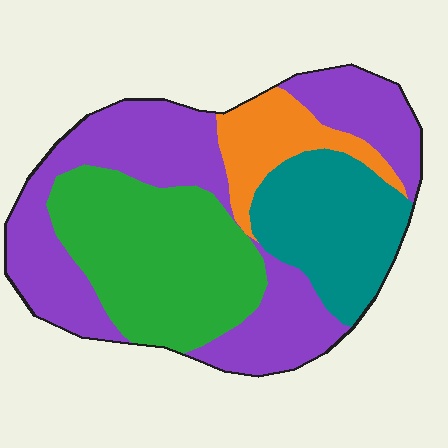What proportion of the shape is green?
Green covers 29% of the shape.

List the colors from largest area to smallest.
From largest to smallest: purple, green, teal, orange.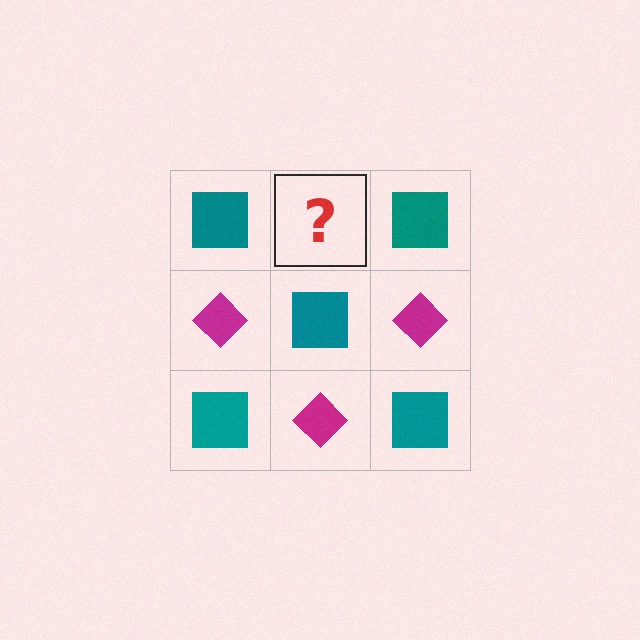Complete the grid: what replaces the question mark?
The question mark should be replaced with a magenta diamond.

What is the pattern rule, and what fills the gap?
The rule is that it alternates teal square and magenta diamond in a checkerboard pattern. The gap should be filled with a magenta diamond.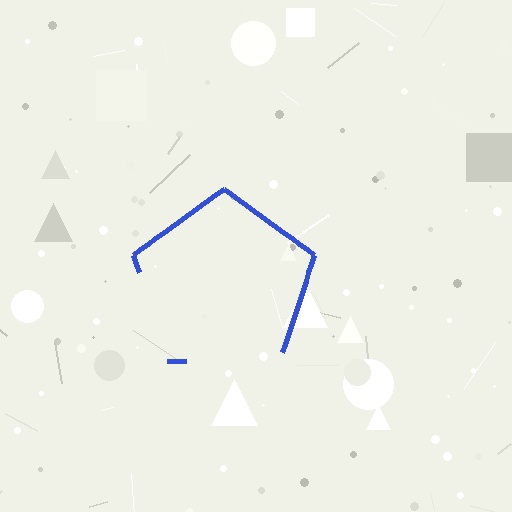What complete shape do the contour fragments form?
The contour fragments form a pentagon.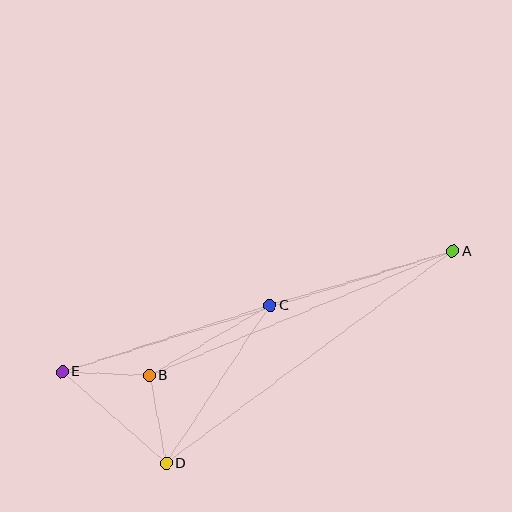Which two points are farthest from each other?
Points A and E are farthest from each other.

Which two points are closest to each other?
Points B and E are closest to each other.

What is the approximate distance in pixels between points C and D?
The distance between C and D is approximately 189 pixels.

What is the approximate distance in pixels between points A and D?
The distance between A and D is approximately 357 pixels.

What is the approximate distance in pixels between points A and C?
The distance between A and C is approximately 190 pixels.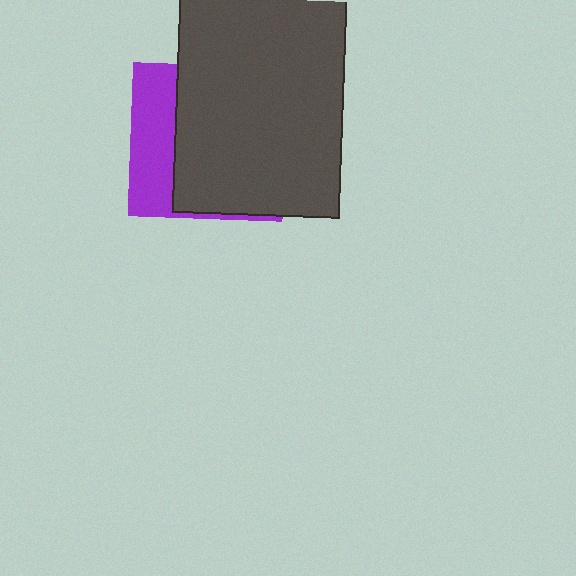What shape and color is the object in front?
The object in front is a dark gray rectangle.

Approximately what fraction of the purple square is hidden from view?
Roughly 70% of the purple square is hidden behind the dark gray rectangle.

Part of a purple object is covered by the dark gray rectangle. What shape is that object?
It is a square.